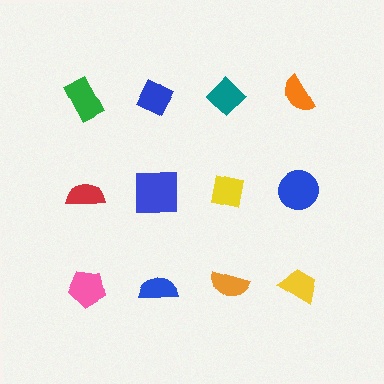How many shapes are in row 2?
4 shapes.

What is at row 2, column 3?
A yellow square.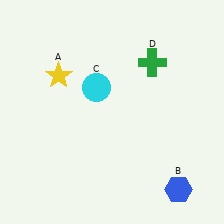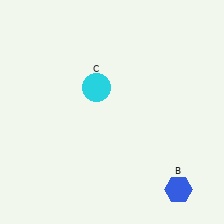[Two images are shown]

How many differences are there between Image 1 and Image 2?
There are 2 differences between the two images.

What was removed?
The green cross (D), the yellow star (A) were removed in Image 2.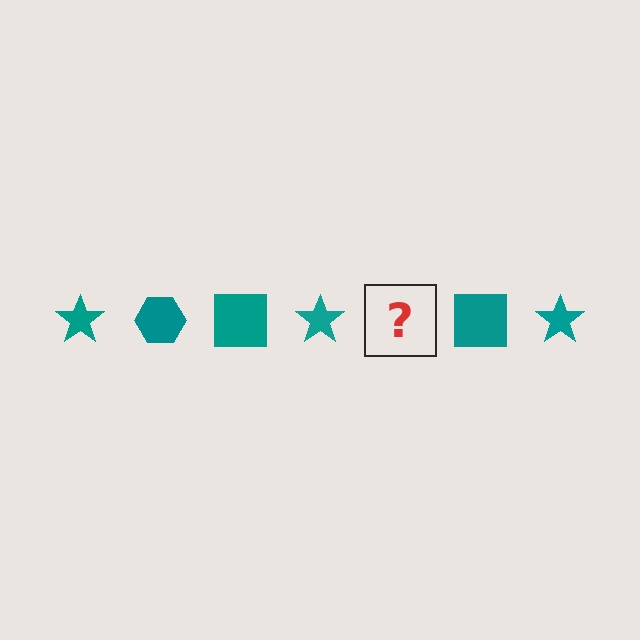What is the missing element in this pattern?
The missing element is a teal hexagon.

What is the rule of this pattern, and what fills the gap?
The rule is that the pattern cycles through star, hexagon, square shapes in teal. The gap should be filled with a teal hexagon.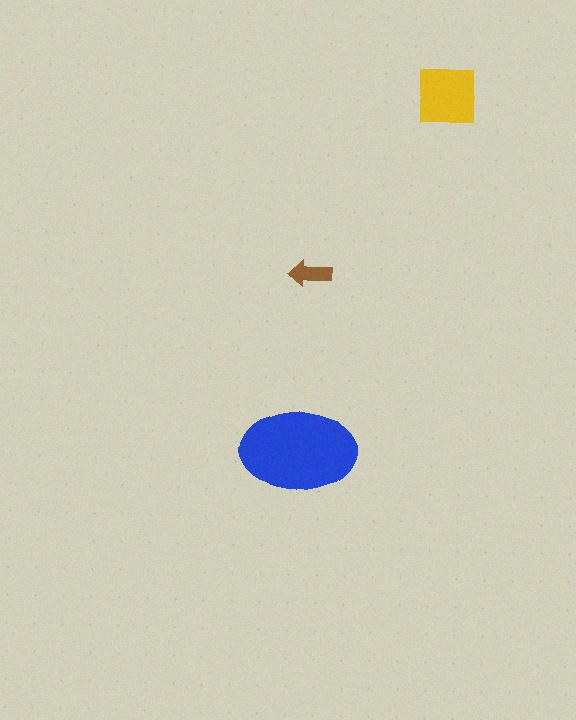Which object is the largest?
The blue ellipse.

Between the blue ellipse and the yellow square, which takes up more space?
The blue ellipse.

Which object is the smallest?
The brown arrow.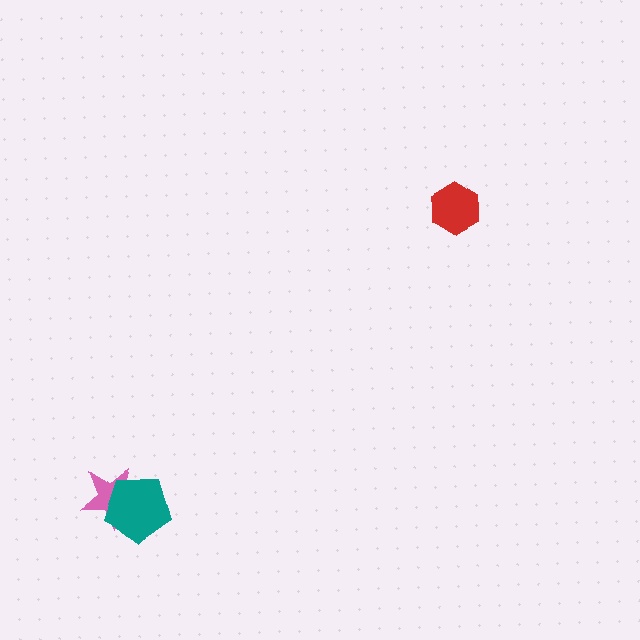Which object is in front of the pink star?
The teal pentagon is in front of the pink star.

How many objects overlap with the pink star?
1 object overlaps with the pink star.